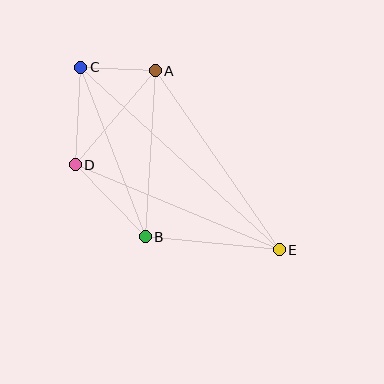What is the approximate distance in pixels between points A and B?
The distance between A and B is approximately 166 pixels.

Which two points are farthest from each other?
Points C and E are farthest from each other.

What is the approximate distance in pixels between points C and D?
The distance between C and D is approximately 97 pixels.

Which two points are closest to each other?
Points A and C are closest to each other.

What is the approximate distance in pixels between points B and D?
The distance between B and D is approximately 100 pixels.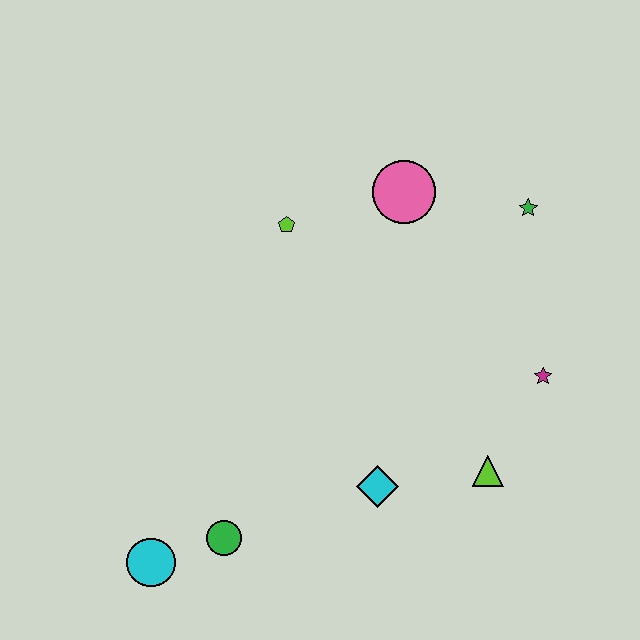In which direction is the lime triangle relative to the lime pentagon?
The lime triangle is below the lime pentagon.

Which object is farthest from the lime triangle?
The cyan circle is farthest from the lime triangle.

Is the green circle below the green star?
Yes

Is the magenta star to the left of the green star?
No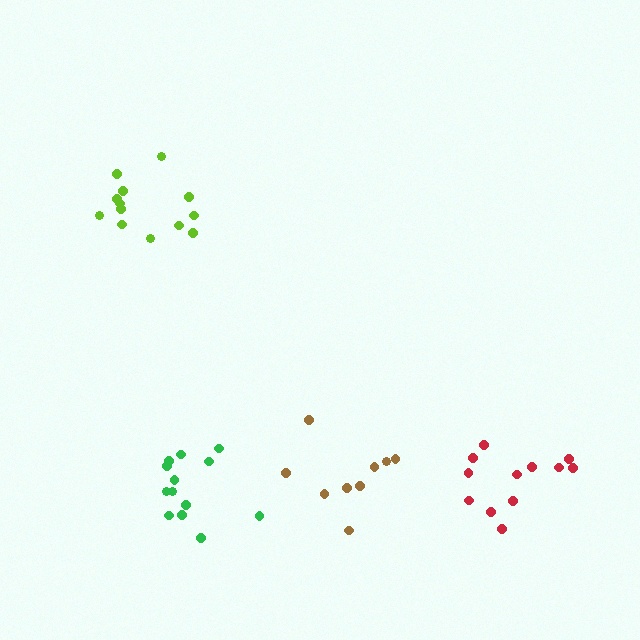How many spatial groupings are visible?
There are 4 spatial groupings.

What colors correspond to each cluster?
The clusters are colored: red, brown, lime, green.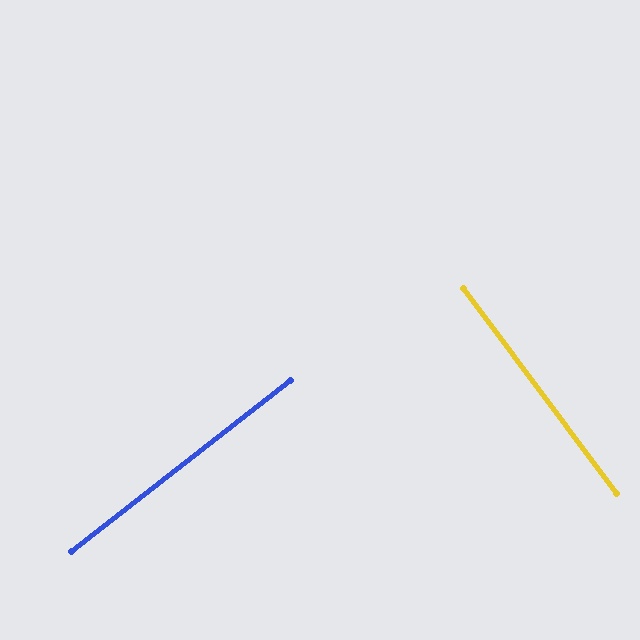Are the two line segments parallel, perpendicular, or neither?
Perpendicular — they meet at approximately 89°.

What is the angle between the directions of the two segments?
Approximately 89 degrees.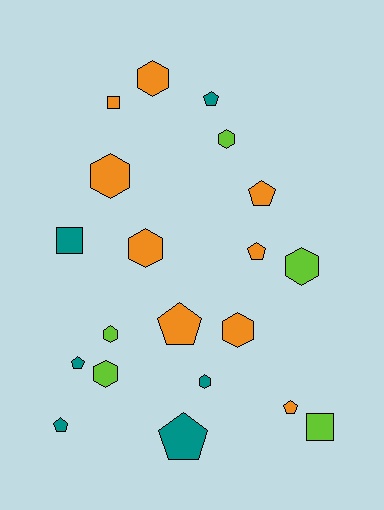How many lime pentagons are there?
There are no lime pentagons.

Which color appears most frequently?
Orange, with 9 objects.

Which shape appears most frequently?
Hexagon, with 9 objects.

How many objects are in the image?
There are 20 objects.